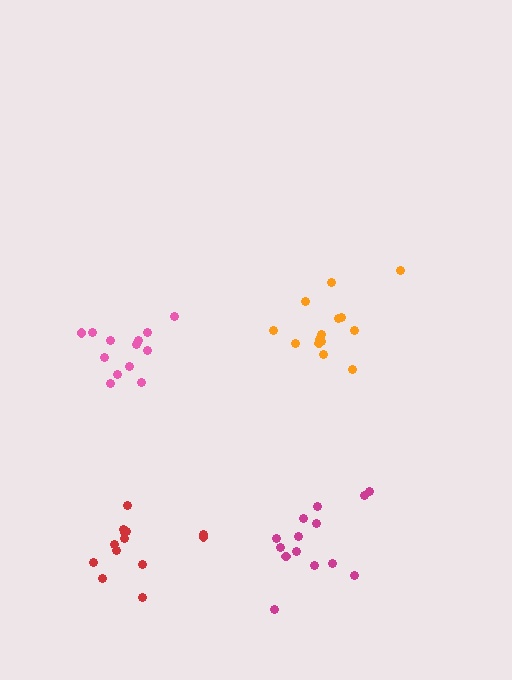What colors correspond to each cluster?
The clusters are colored: pink, orange, magenta, red.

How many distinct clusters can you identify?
There are 4 distinct clusters.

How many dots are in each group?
Group 1: 13 dots, Group 2: 14 dots, Group 3: 14 dots, Group 4: 13 dots (54 total).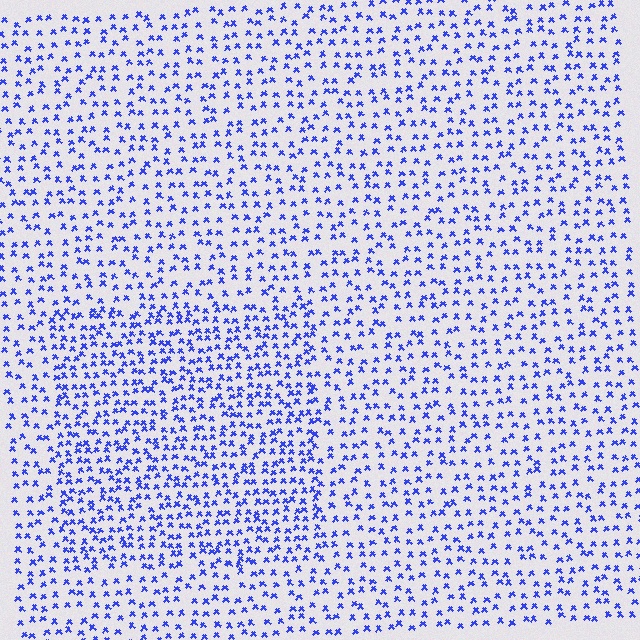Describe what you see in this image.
The image contains small blue elements arranged at two different densities. A rectangle-shaped region is visible where the elements are more densely packed than the surrounding area.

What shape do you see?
I see a rectangle.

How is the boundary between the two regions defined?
The boundary is defined by a change in element density (approximately 1.6x ratio). All elements are the same color, size, and shape.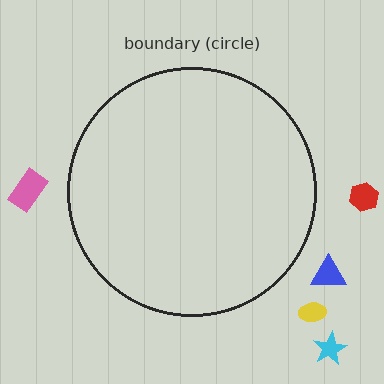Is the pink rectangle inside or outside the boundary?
Outside.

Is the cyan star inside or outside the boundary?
Outside.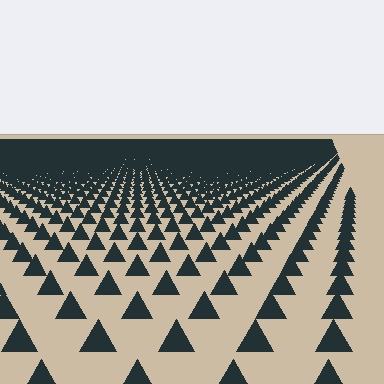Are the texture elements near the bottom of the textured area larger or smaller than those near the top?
Larger. Near the bottom, elements are closer to the viewer and appear at a bigger on-screen size.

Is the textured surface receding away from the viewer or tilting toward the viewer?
The surface is receding away from the viewer. Texture elements get smaller and denser toward the top.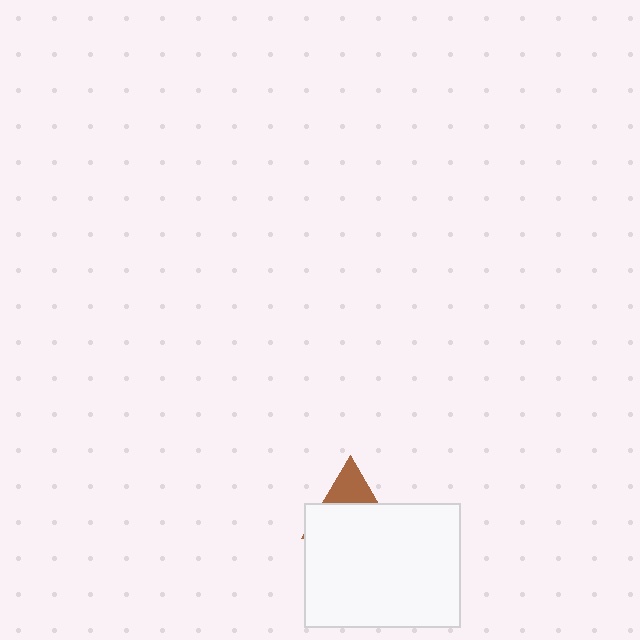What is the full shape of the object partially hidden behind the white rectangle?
The partially hidden object is a brown triangle.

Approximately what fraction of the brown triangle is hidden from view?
Roughly 67% of the brown triangle is hidden behind the white rectangle.